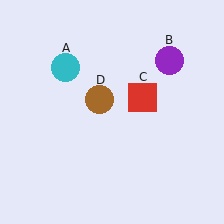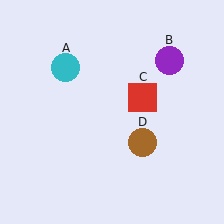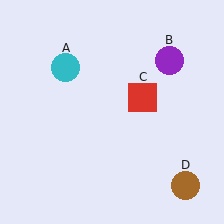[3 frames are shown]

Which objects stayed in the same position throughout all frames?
Cyan circle (object A) and purple circle (object B) and red square (object C) remained stationary.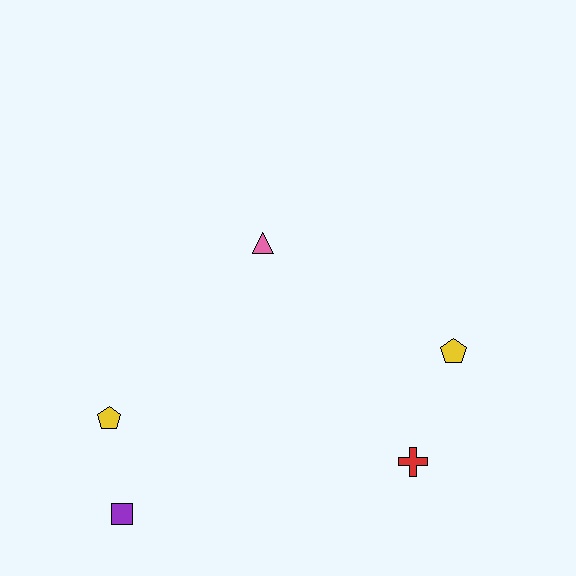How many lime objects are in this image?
There are no lime objects.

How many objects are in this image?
There are 5 objects.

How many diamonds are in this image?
There are no diamonds.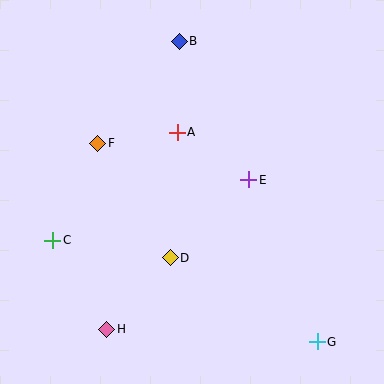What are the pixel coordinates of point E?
Point E is at (249, 180).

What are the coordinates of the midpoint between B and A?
The midpoint between B and A is at (178, 87).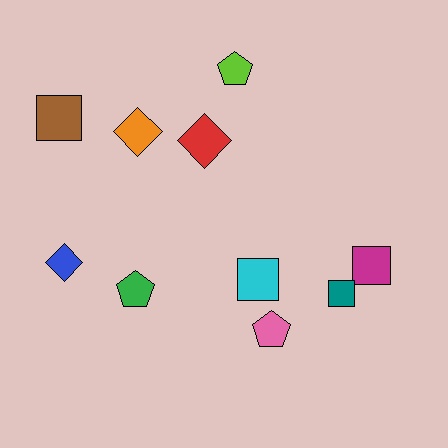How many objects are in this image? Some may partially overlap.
There are 10 objects.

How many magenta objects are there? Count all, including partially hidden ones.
There is 1 magenta object.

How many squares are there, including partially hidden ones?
There are 4 squares.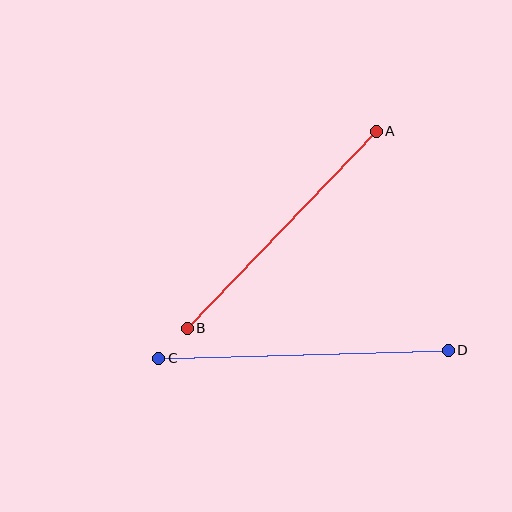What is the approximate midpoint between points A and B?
The midpoint is at approximately (282, 230) pixels.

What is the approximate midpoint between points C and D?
The midpoint is at approximately (304, 354) pixels.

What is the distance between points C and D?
The distance is approximately 290 pixels.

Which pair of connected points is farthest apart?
Points C and D are farthest apart.